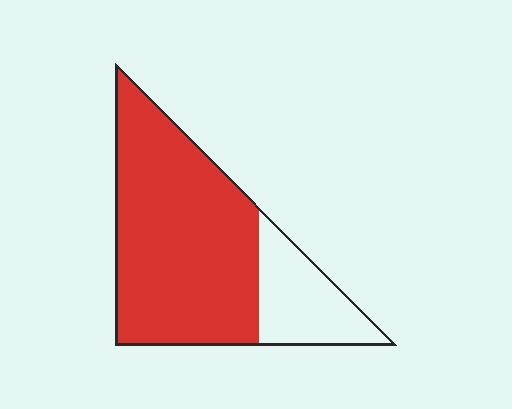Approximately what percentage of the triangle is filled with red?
Approximately 75%.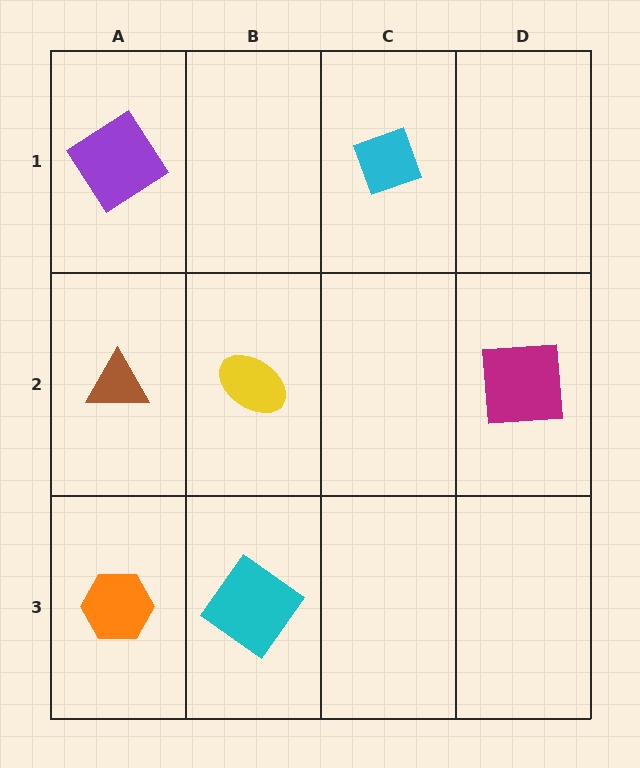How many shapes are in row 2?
3 shapes.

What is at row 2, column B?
A yellow ellipse.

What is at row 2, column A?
A brown triangle.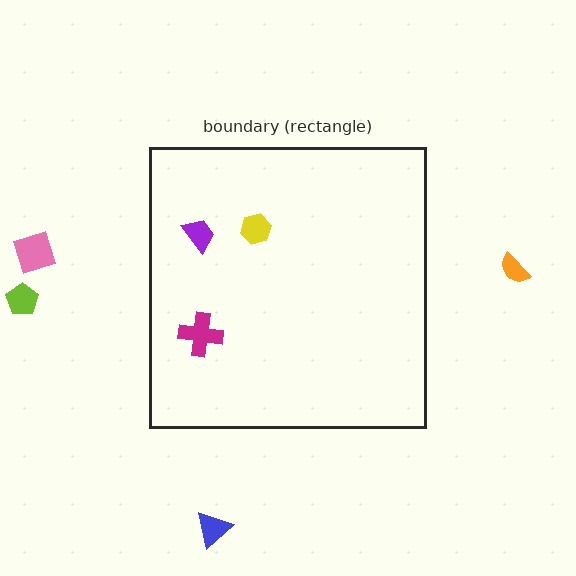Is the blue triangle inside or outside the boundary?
Outside.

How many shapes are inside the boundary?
3 inside, 4 outside.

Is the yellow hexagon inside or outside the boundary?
Inside.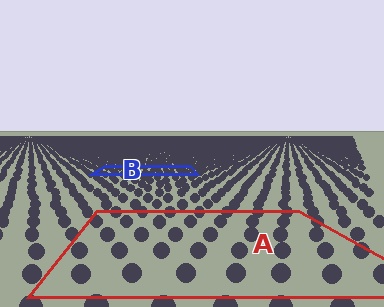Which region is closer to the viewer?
Region A is closer. The texture elements there are larger and more spread out.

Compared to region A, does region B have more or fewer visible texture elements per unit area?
Region B has more texture elements per unit area — they are packed more densely because it is farther away.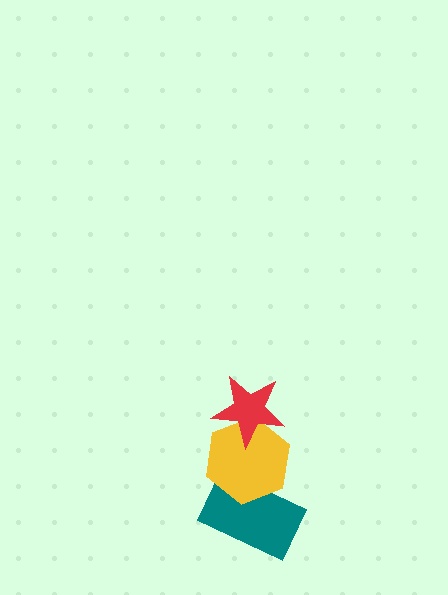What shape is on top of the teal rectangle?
The yellow hexagon is on top of the teal rectangle.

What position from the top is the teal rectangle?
The teal rectangle is 3rd from the top.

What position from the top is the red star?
The red star is 1st from the top.